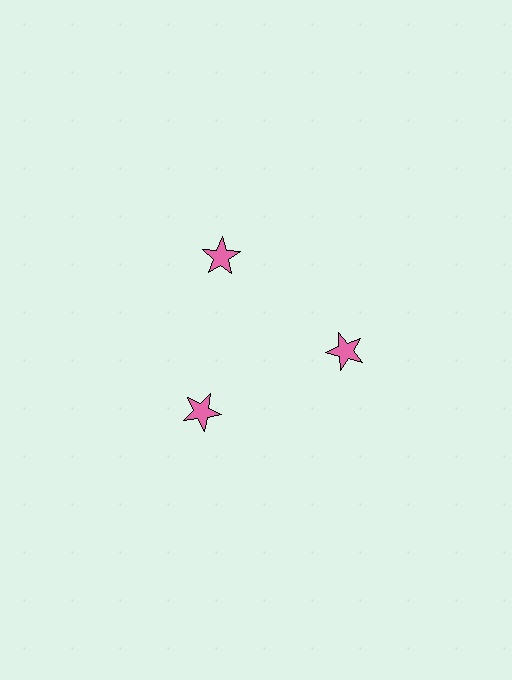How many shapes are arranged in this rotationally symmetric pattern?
There are 3 shapes, arranged in 3 groups of 1.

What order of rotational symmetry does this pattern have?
This pattern has 3-fold rotational symmetry.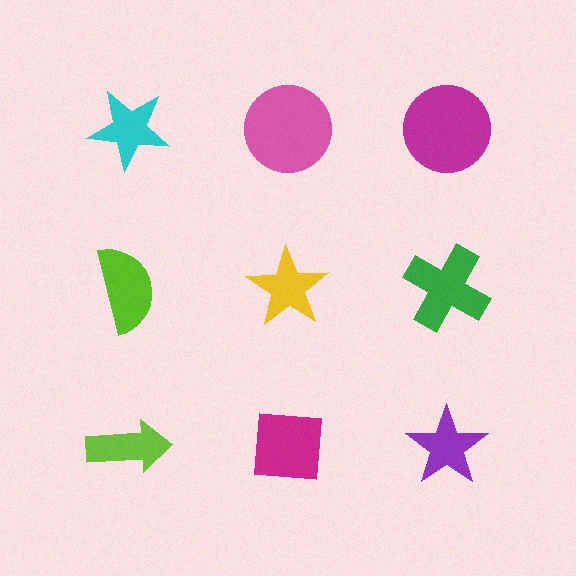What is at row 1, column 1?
A cyan star.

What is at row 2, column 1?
A lime semicircle.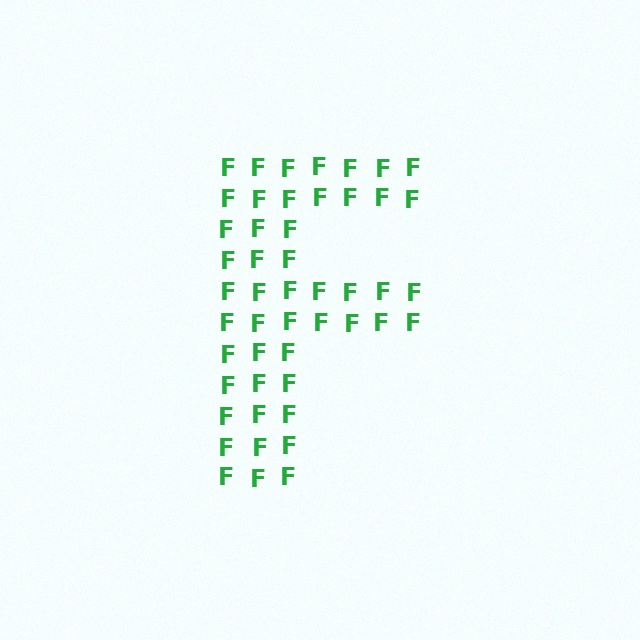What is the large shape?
The large shape is the letter F.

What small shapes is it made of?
It is made of small letter F's.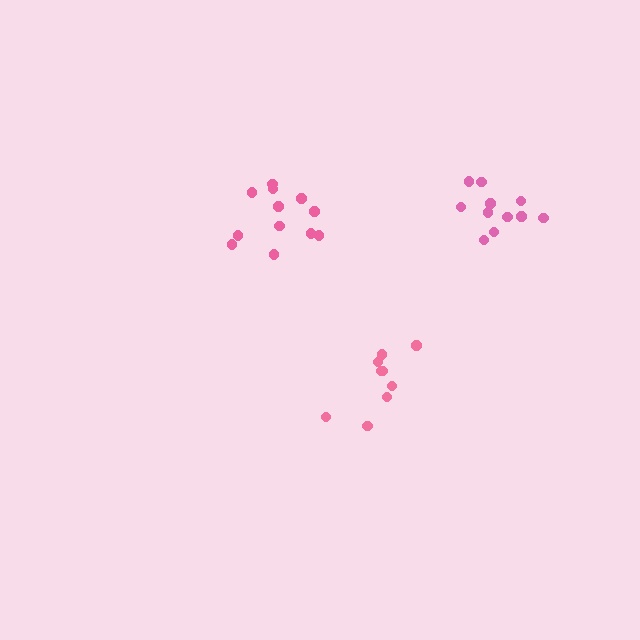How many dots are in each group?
Group 1: 11 dots, Group 2: 9 dots, Group 3: 12 dots (32 total).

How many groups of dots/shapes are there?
There are 3 groups.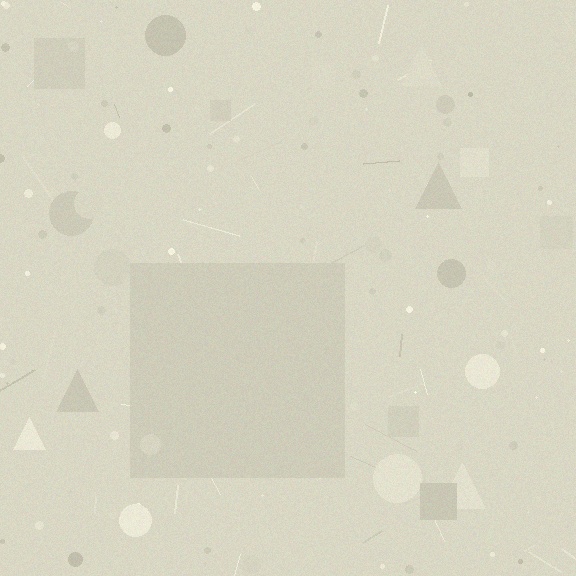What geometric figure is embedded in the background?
A square is embedded in the background.